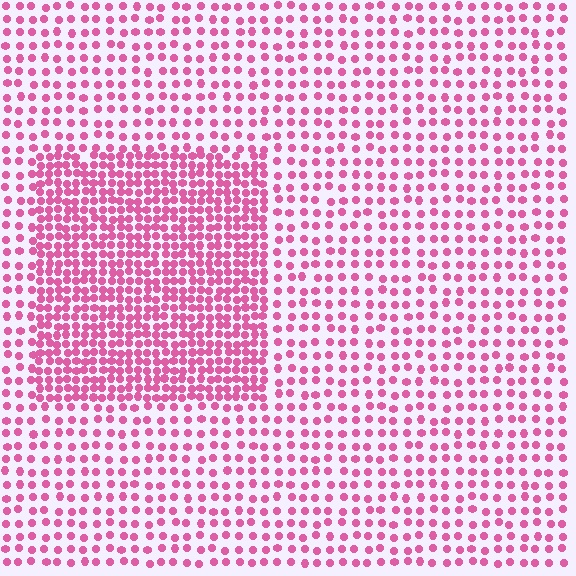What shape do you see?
I see a rectangle.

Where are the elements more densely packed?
The elements are more densely packed inside the rectangle boundary.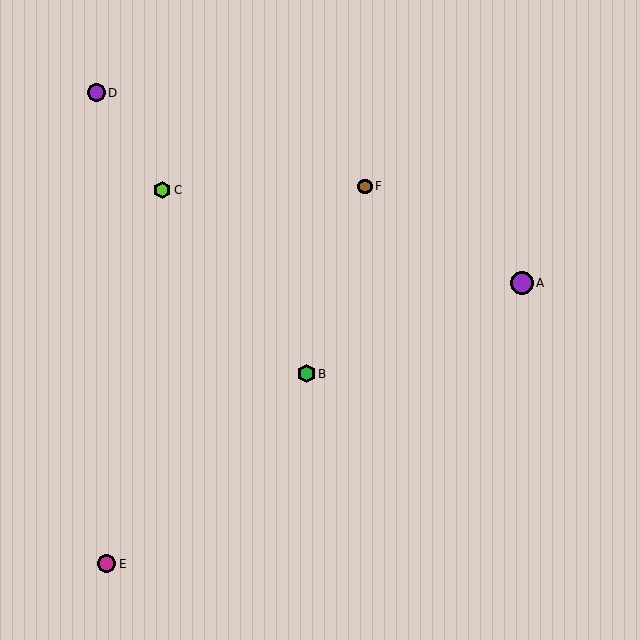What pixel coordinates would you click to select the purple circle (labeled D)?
Click at (96, 93) to select the purple circle D.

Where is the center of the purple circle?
The center of the purple circle is at (522, 283).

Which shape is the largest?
The purple circle (labeled A) is the largest.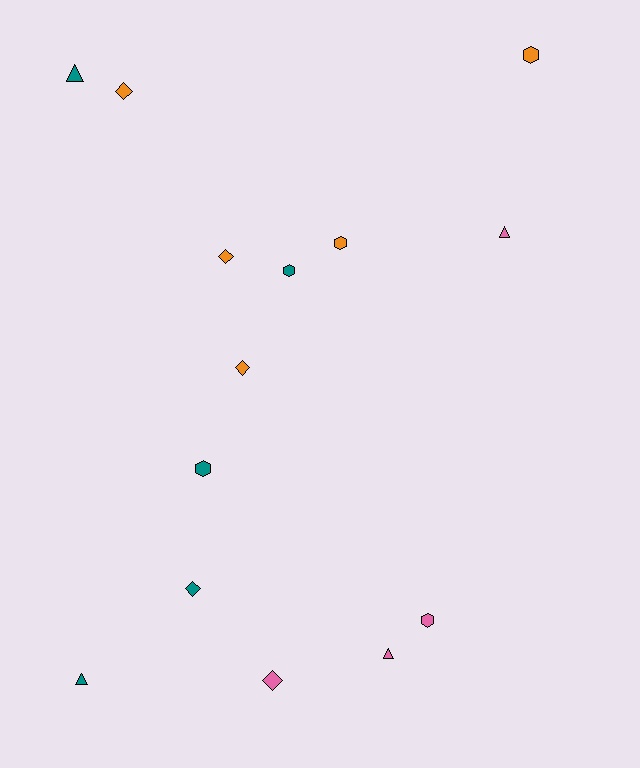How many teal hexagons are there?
There are 2 teal hexagons.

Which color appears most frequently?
Teal, with 5 objects.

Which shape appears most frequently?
Hexagon, with 5 objects.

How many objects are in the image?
There are 14 objects.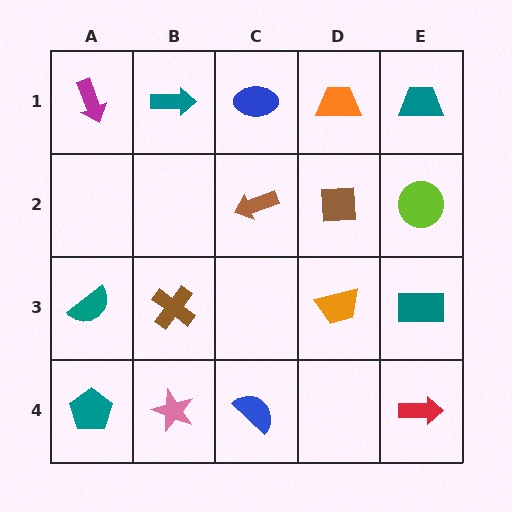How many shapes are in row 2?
3 shapes.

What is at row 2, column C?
A brown arrow.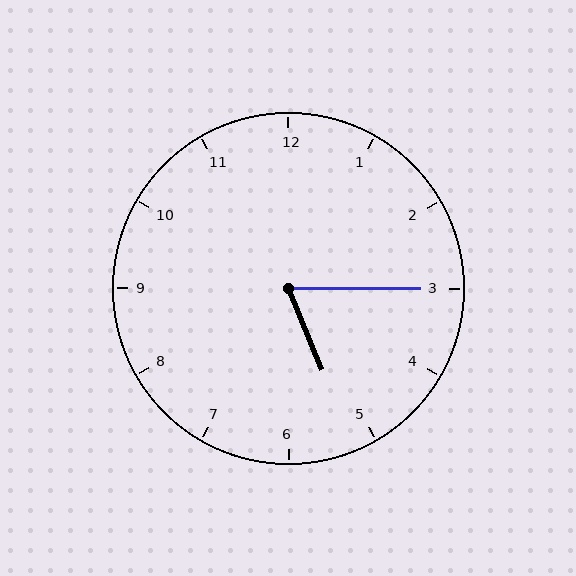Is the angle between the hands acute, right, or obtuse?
It is acute.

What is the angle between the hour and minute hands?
Approximately 68 degrees.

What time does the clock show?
5:15.